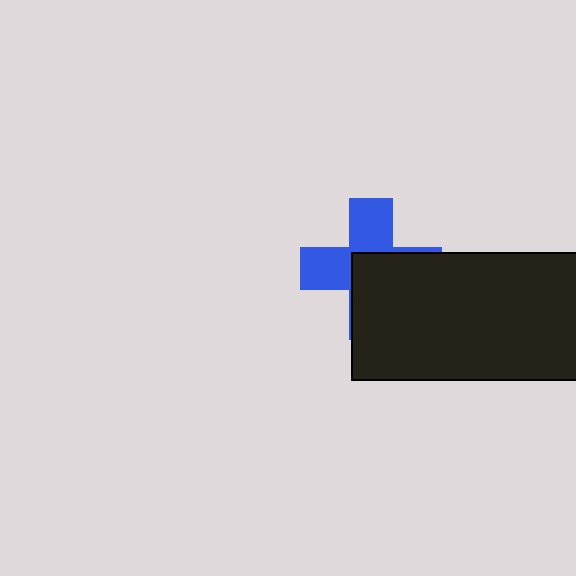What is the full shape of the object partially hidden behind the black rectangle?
The partially hidden object is a blue cross.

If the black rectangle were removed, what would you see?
You would see the complete blue cross.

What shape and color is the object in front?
The object in front is a black rectangle.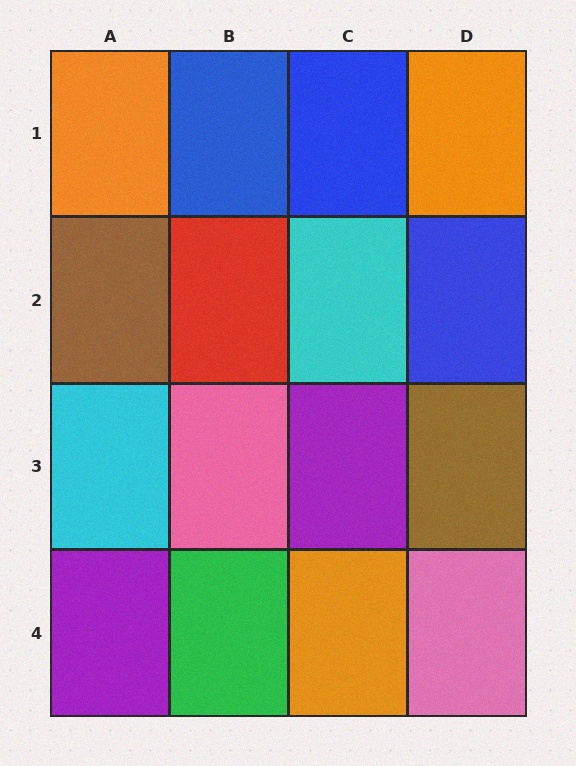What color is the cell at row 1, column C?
Blue.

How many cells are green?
1 cell is green.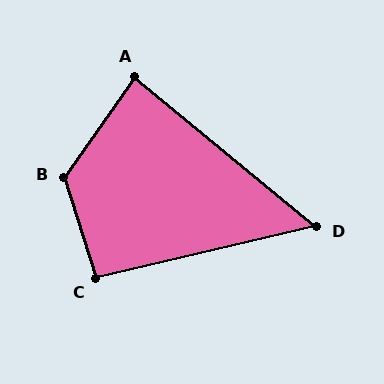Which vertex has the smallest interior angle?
D, at approximately 53 degrees.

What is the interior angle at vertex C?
Approximately 94 degrees (approximately right).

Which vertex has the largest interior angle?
B, at approximately 127 degrees.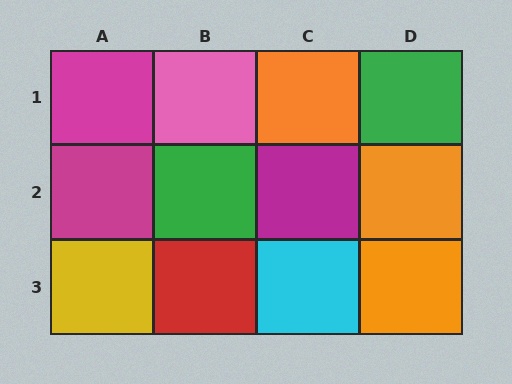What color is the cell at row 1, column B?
Pink.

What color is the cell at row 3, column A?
Yellow.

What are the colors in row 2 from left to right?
Magenta, green, magenta, orange.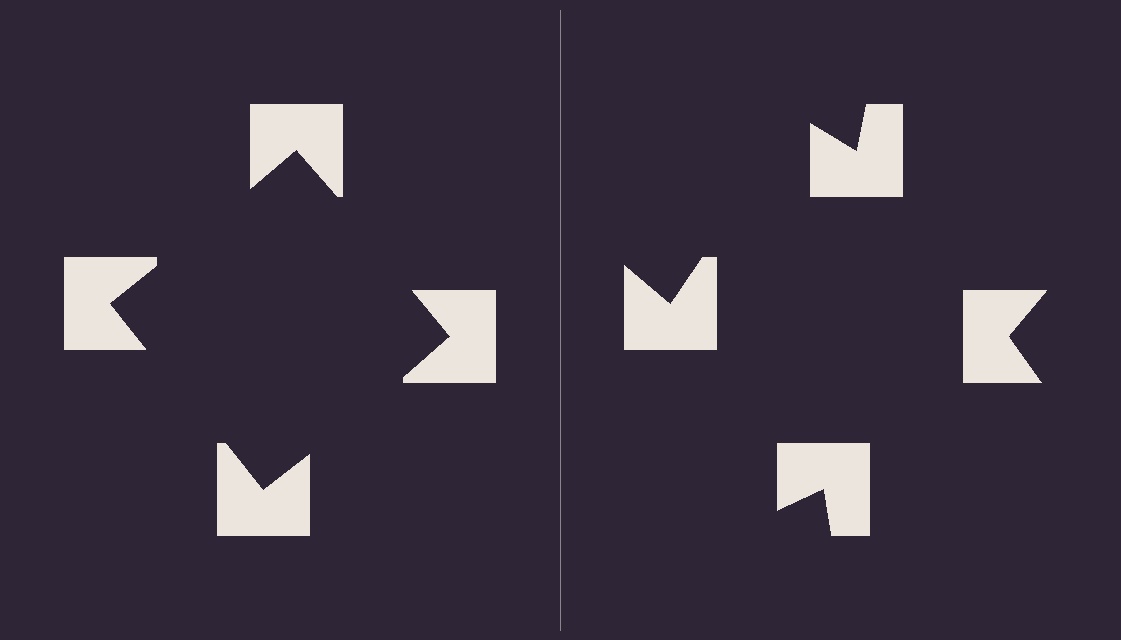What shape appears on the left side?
An illusory square.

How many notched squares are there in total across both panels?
8 — 4 on each side.